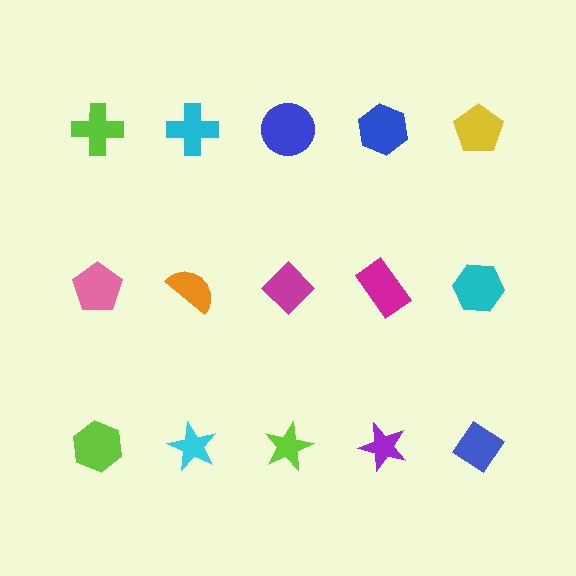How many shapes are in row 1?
5 shapes.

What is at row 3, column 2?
A cyan star.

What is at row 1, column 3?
A blue circle.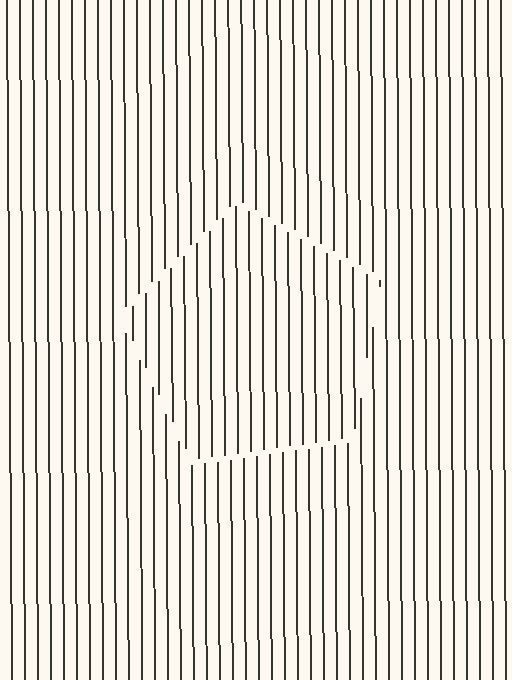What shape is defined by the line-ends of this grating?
An illusory pentagon. The interior of the shape contains the same grating, shifted by half a period — the contour is defined by the phase discontinuity where line-ends from the inner and outer gratings abut.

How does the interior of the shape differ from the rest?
The interior of the shape contains the same grating, shifted by half a period — the contour is defined by the phase discontinuity where line-ends from the inner and outer gratings abut.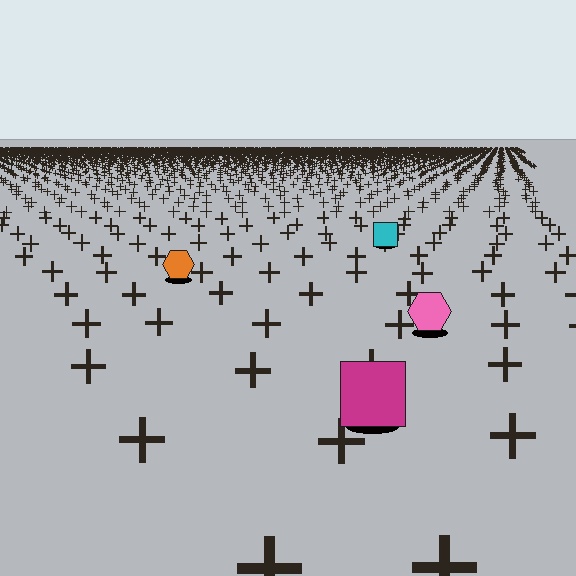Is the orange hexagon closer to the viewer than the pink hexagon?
No. The pink hexagon is closer — you can tell from the texture gradient: the ground texture is coarser near it.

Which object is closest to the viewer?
The magenta square is closest. The texture marks near it are larger and more spread out.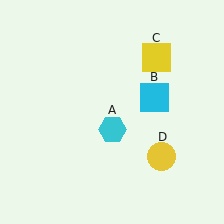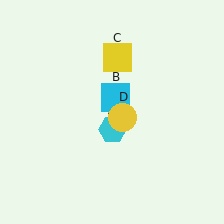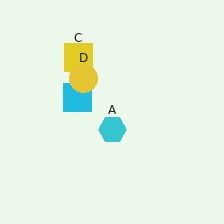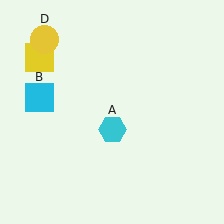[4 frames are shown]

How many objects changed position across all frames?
3 objects changed position: cyan square (object B), yellow square (object C), yellow circle (object D).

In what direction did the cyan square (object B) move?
The cyan square (object B) moved left.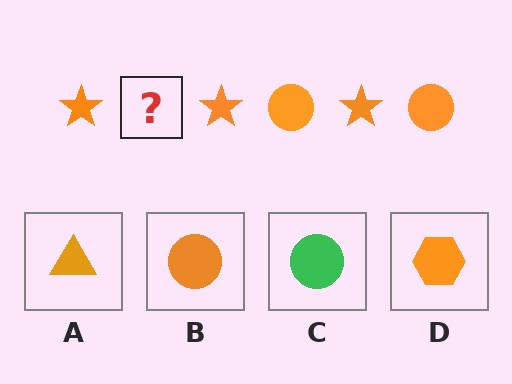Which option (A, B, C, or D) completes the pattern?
B.